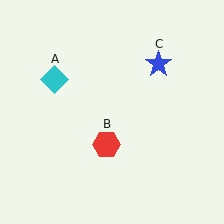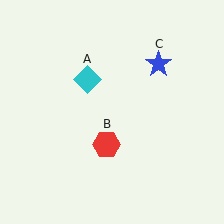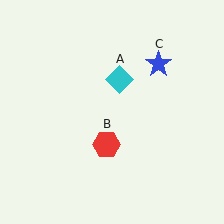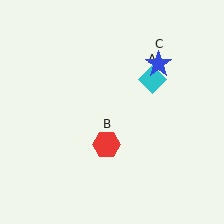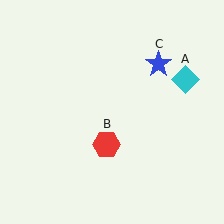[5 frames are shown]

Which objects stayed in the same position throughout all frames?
Red hexagon (object B) and blue star (object C) remained stationary.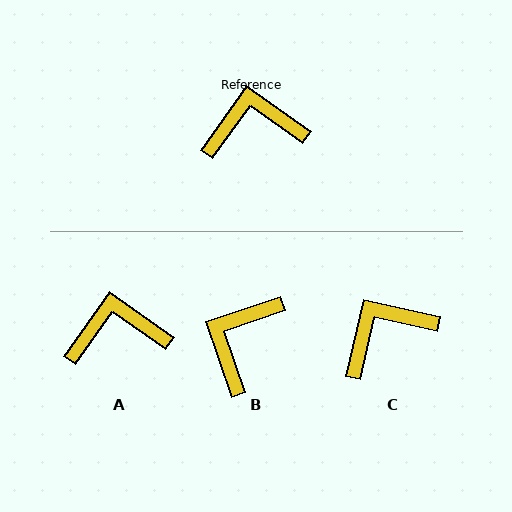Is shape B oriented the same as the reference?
No, it is off by about 54 degrees.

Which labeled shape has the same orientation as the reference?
A.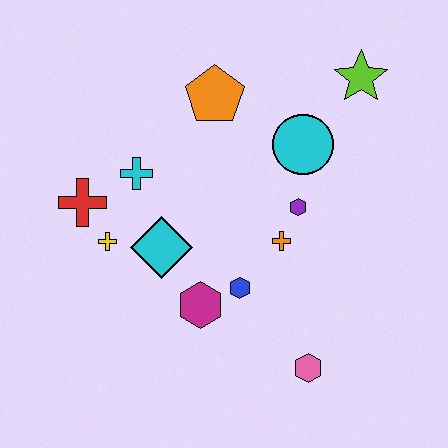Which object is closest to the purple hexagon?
The orange cross is closest to the purple hexagon.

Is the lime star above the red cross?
Yes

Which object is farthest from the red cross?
The lime star is farthest from the red cross.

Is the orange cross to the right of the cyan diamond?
Yes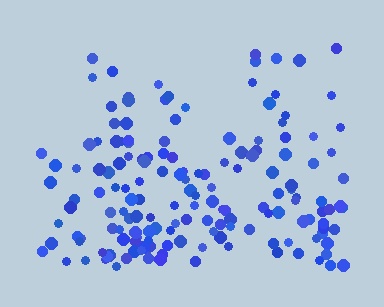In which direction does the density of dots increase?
From top to bottom, with the bottom side densest.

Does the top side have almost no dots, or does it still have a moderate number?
Still a moderate number, just noticeably fewer than the bottom.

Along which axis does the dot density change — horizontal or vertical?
Vertical.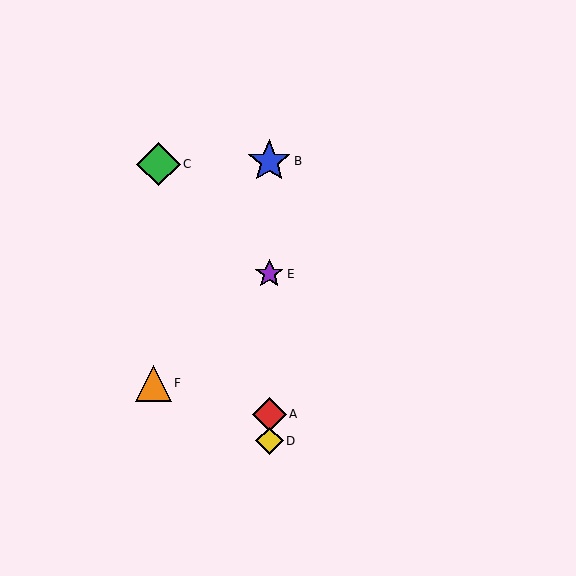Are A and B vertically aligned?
Yes, both are at x≈269.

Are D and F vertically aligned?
No, D is at x≈269 and F is at x≈153.